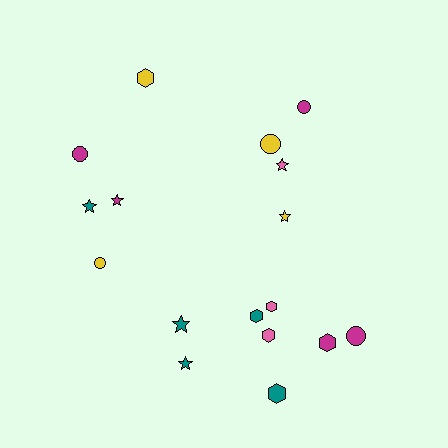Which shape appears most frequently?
Star, with 6 objects.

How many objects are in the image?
There are 17 objects.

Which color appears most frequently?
Magenta, with 5 objects.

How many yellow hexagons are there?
There is 1 yellow hexagon.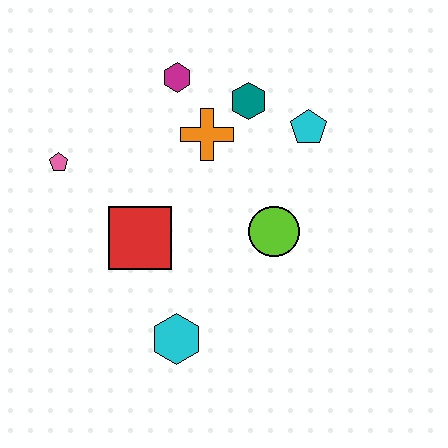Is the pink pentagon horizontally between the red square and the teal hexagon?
No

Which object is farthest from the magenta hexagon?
The cyan hexagon is farthest from the magenta hexagon.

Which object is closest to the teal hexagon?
The orange cross is closest to the teal hexagon.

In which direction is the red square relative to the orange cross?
The red square is below the orange cross.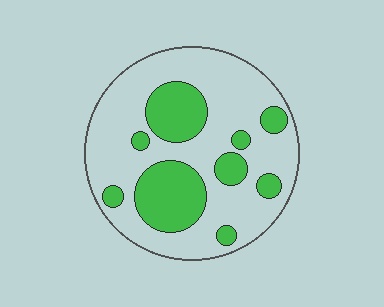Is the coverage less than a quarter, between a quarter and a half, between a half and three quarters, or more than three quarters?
Between a quarter and a half.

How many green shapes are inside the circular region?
9.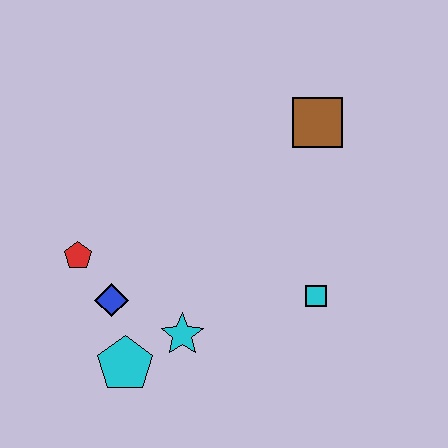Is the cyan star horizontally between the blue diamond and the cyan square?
Yes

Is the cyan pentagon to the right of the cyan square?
No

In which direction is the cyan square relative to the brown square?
The cyan square is below the brown square.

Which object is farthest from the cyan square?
The red pentagon is farthest from the cyan square.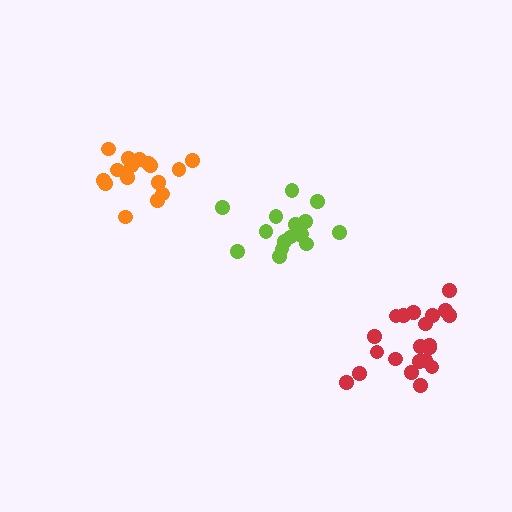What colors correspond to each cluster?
The clusters are colored: lime, red, orange.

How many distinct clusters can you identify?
There are 3 distinct clusters.